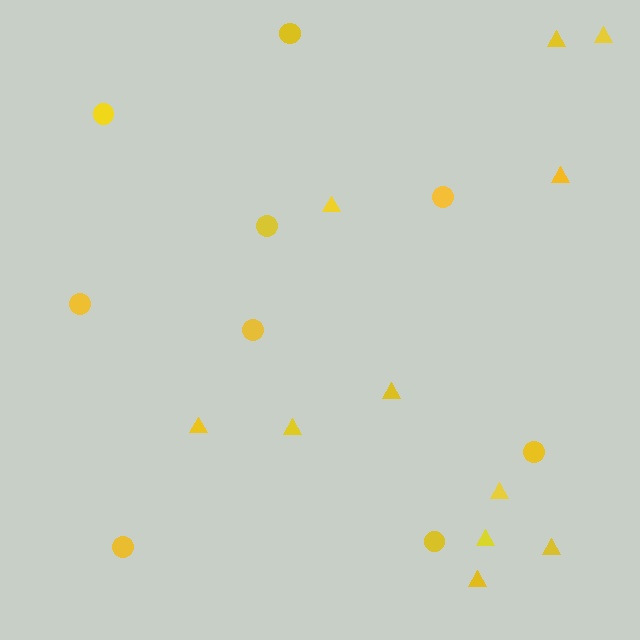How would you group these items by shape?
There are 2 groups: one group of circles (9) and one group of triangles (11).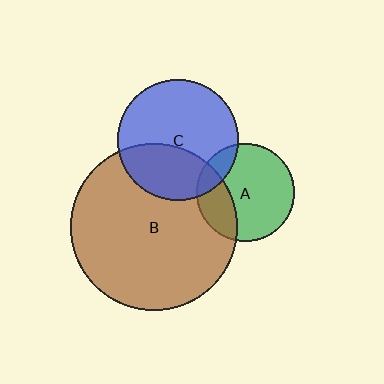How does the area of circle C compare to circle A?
Approximately 1.5 times.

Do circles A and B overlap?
Yes.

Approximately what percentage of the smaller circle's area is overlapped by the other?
Approximately 25%.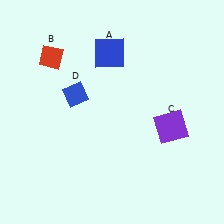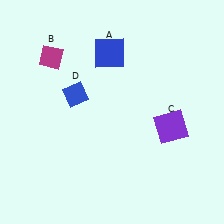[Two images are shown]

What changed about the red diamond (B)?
In Image 1, B is red. In Image 2, it changed to magenta.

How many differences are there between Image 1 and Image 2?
There is 1 difference between the two images.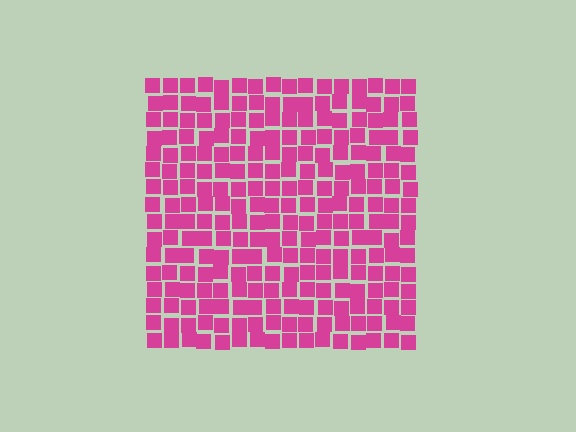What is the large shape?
The large shape is a square.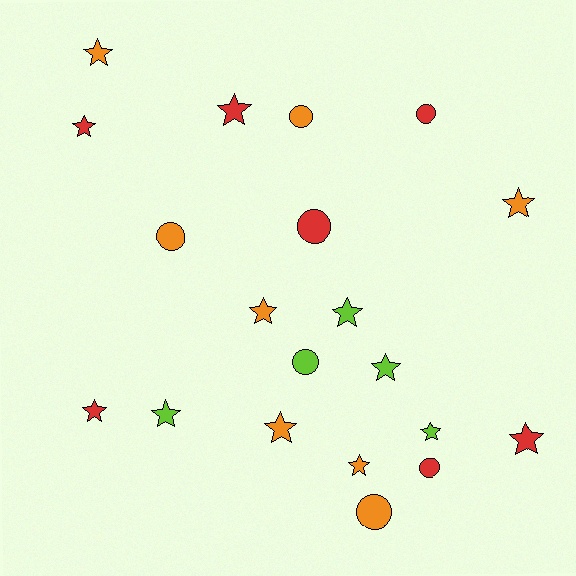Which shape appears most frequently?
Star, with 13 objects.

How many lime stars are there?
There are 4 lime stars.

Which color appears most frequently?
Orange, with 8 objects.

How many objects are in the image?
There are 20 objects.